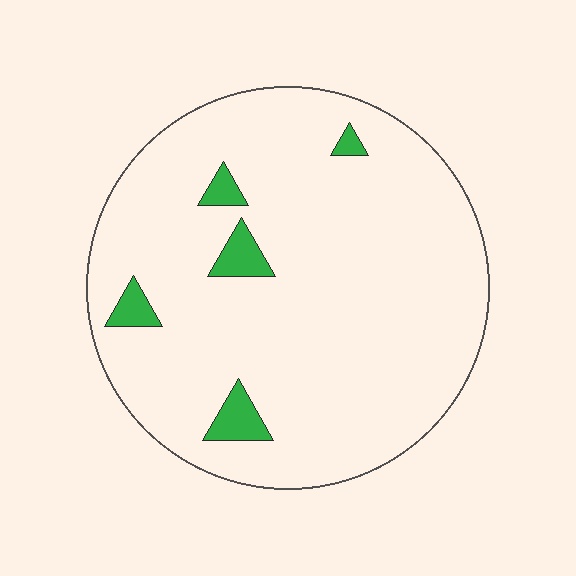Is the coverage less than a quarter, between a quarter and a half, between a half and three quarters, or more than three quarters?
Less than a quarter.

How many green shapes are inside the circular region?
5.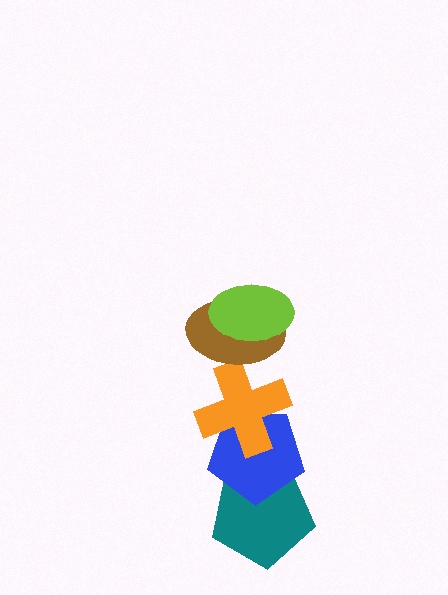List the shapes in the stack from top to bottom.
From top to bottom: the lime ellipse, the brown ellipse, the orange cross, the blue pentagon, the teal pentagon.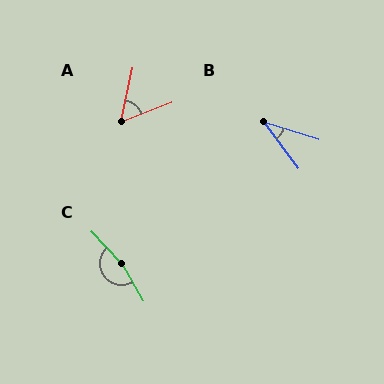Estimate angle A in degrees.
Approximately 57 degrees.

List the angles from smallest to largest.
B (35°), A (57°), C (167°).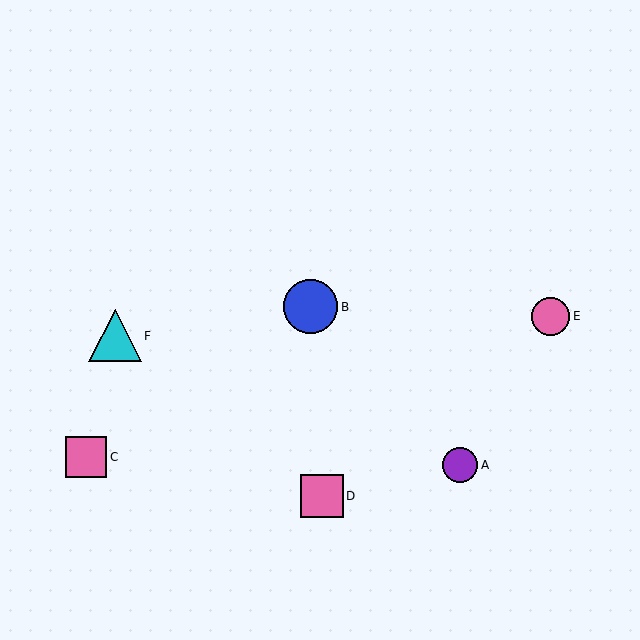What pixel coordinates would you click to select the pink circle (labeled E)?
Click at (551, 316) to select the pink circle E.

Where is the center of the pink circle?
The center of the pink circle is at (551, 316).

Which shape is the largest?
The blue circle (labeled B) is the largest.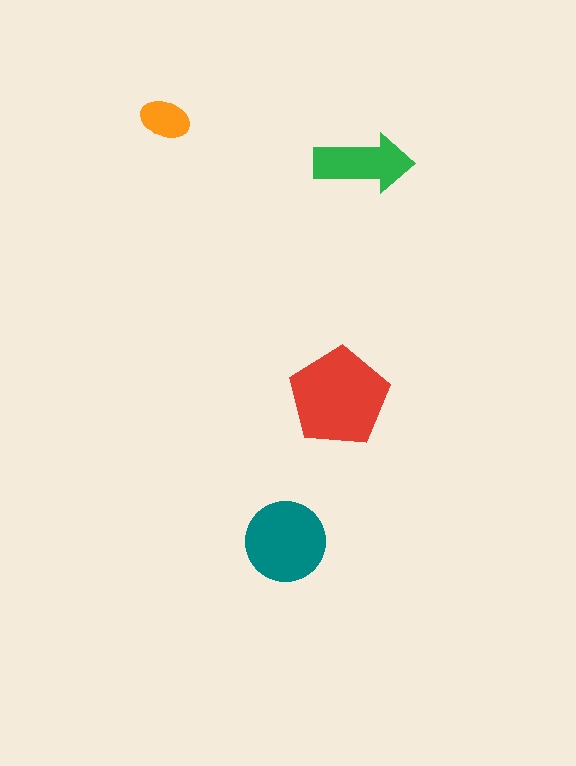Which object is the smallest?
The orange ellipse.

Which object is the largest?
The red pentagon.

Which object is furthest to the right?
The green arrow is rightmost.